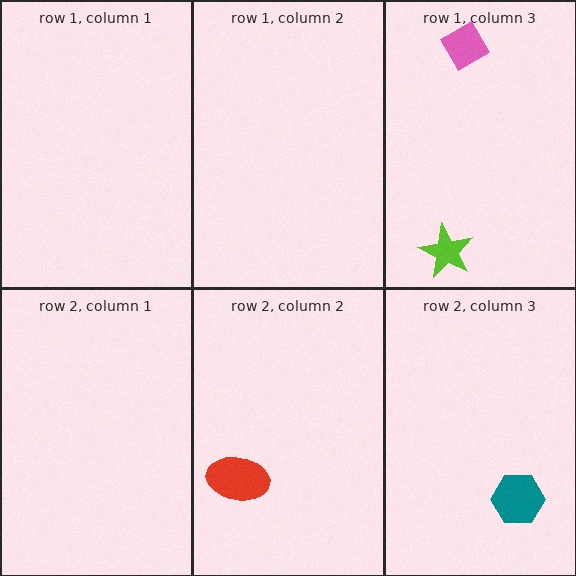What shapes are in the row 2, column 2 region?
The red ellipse.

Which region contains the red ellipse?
The row 2, column 2 region.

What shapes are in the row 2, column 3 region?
The teal hexagon.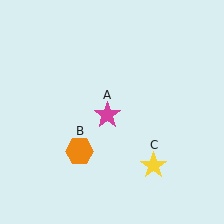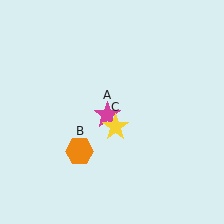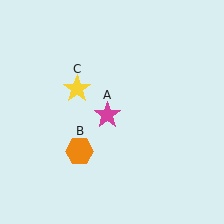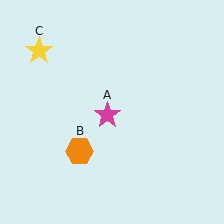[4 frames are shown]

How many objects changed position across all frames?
1 object changed position: yellow star (object C).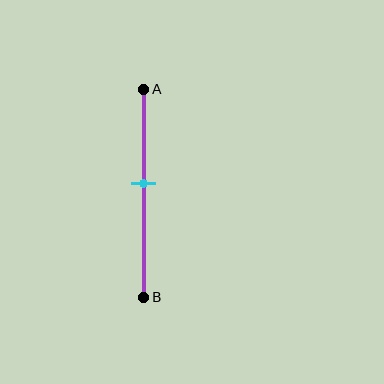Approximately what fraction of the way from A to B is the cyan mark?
The cyan mark is approximately 45% of the way from A to B.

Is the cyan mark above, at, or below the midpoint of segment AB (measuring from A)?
The cyan mark is above the midpoint of segment AB.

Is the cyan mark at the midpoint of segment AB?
No, the mark is at about 45% from A, not at the 50% midpoint.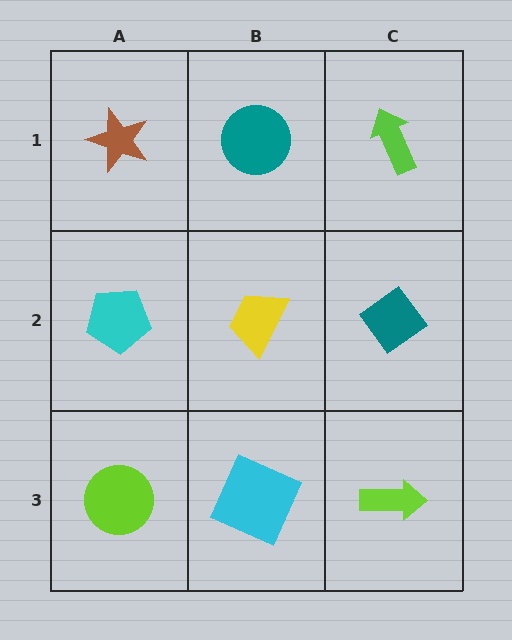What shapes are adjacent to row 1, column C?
A teal diamond (row 2, column C), a teal circle (row 1, column B).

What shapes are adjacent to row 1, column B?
A yellow trapezoid (row 2, column B), a brown star (row 1, column A), a lime arrow (row 1, column C).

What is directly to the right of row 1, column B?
A lime arrow.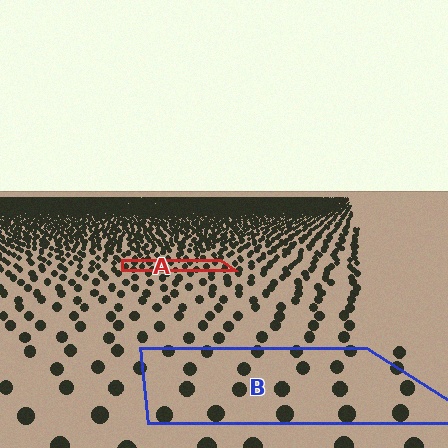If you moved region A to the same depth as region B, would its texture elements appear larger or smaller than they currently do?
They would appear larger. At a closer depth, the same texture elements are projected at a bigger on-screen size.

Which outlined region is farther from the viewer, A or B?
Region A is farther from the viewer — the texture elements inside it appear smaller and more densely packed.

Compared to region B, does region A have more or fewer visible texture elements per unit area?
Region A has more texture elements per unit area — they are packed more densely because it is farther away.